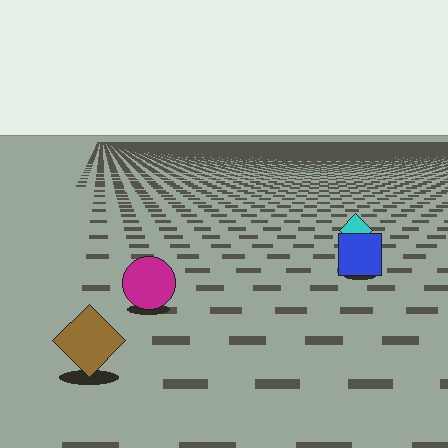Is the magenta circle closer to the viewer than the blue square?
Yes. The magenta circle is closer — you can tell from the texture gradient: the ground texture is coarser near it.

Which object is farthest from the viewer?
The cyan diamond is farthest from the viewer. It appears smaller and the ground texture around it is denser.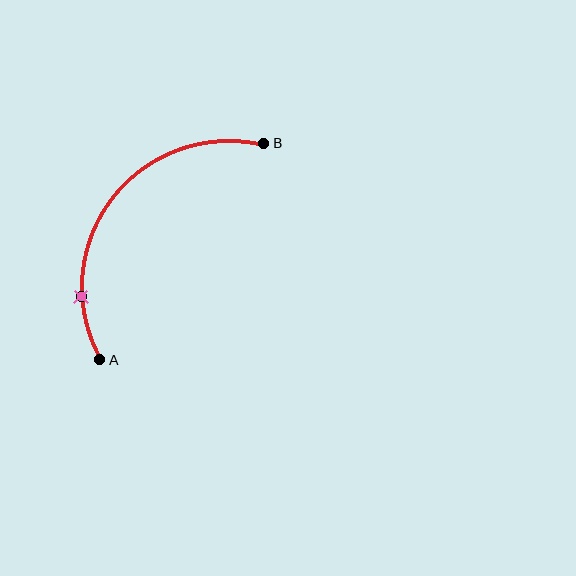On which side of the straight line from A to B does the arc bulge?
The arc bulges above and to the left of the straight line connecting A and B.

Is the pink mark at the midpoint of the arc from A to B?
No. The pink mark lies on the arc but is closer to endpoint A. The arc midpoint would be at the point on the curve equidistant along the arc from both A and B.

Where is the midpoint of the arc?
The arc midpoint is the point on the curve farthest from the straight line joining A and B. It sits above and to the left of that line.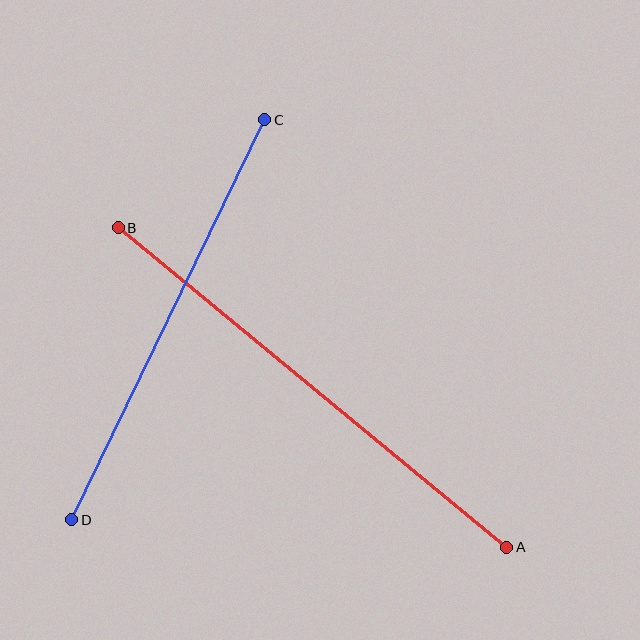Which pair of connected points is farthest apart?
Points A and B are farthest apart.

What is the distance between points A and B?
The distance is approximately 503 pixels.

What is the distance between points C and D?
The distance is approximately 444 pixels.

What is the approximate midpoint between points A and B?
The midpoint is at approximately (313, 388) pixels.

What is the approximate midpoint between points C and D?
The midpoint is at approximately (168, 320) pixels.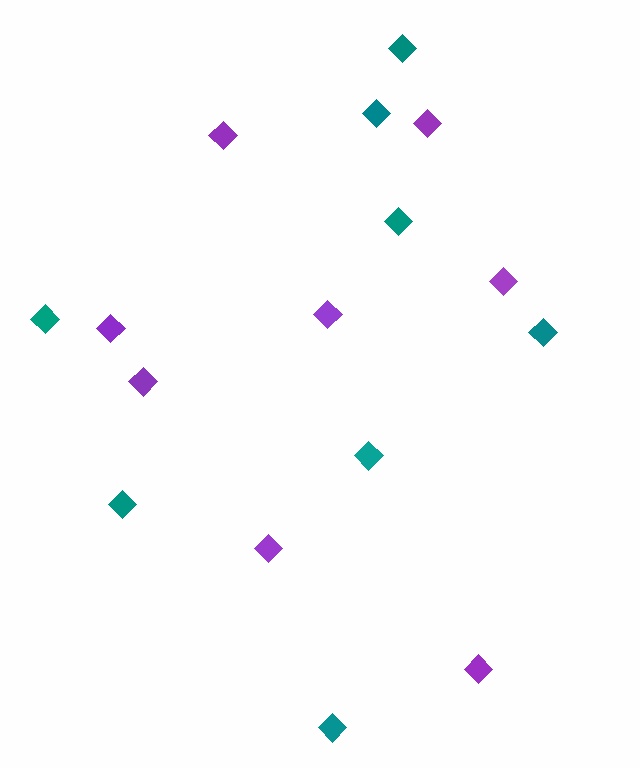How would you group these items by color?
There are 2 groups: one group of purple diamonds (8) and one group of teal diamonds (8).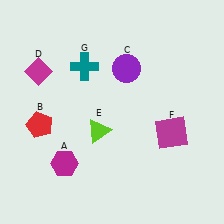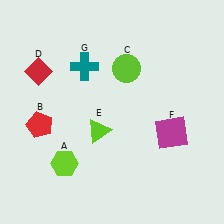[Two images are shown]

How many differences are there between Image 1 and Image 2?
There are 3 differences between the two images.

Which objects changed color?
A changed from magenta to lime. C changed from purple to lime. D changed from magenta to red.